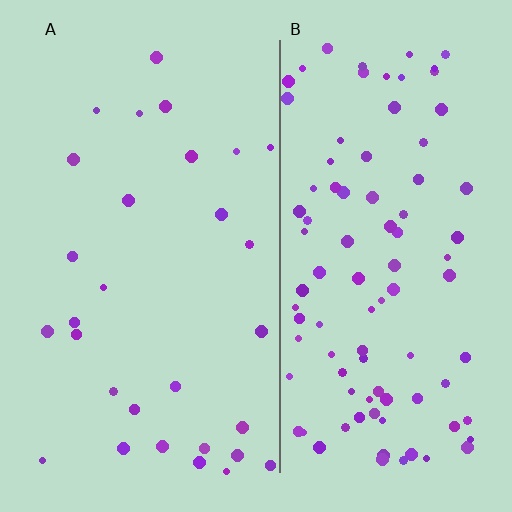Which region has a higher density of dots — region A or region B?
B (the right).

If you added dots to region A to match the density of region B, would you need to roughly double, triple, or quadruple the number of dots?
Approximately triple.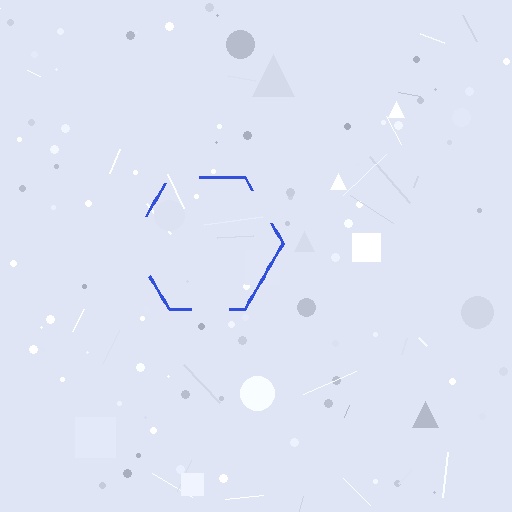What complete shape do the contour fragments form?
The contour fragments form a hexagon.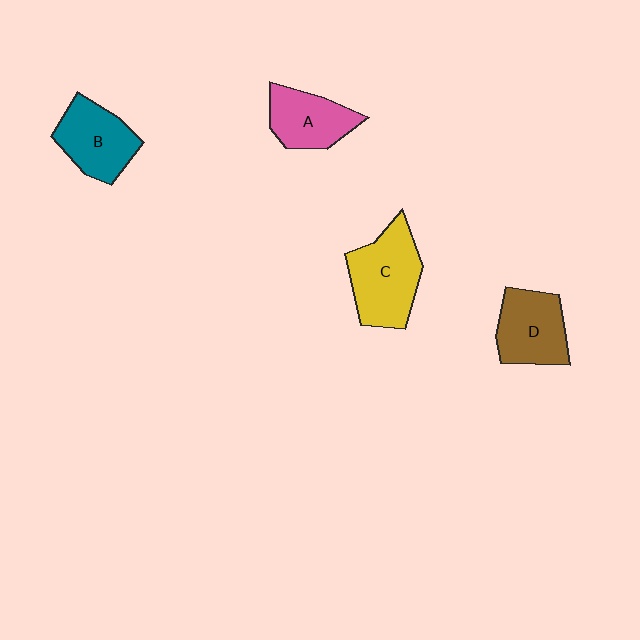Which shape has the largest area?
Shape C (yellow).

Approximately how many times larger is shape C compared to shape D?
Approximately 1.2 times.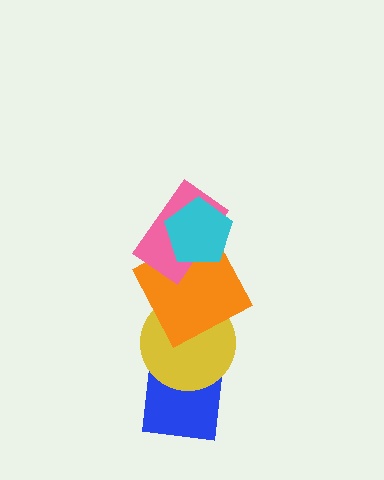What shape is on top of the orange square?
The pink rectangle is on top of the orange square.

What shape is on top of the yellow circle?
The orange square is on top of the yellow circle.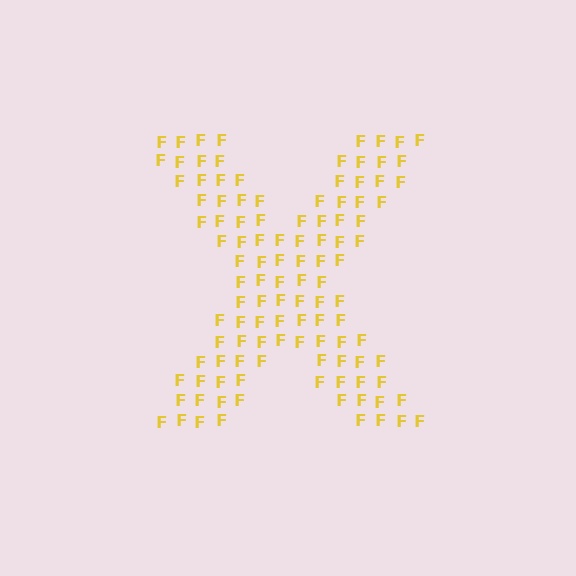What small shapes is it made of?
It is made of small letter F's.